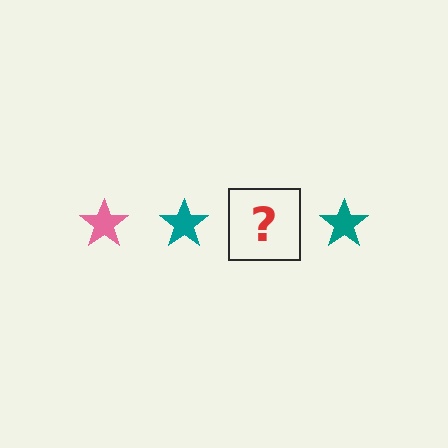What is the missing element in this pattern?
The missing element is a pink star.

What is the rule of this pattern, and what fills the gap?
The rule is that the pattern cycles through pink, teal stars. The gap should be filled with a pink star.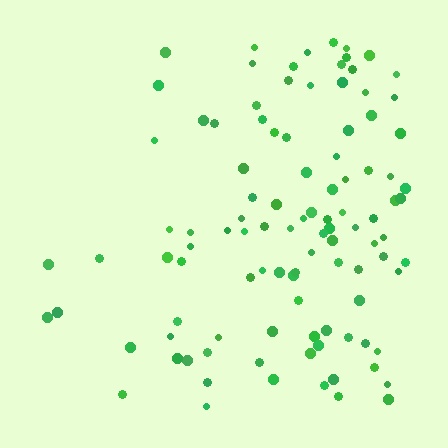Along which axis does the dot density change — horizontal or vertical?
Horizontal.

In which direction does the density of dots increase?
From left to right, with the right side densest.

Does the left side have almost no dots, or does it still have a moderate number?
Still a moderate number, just noticeably fewer than the right.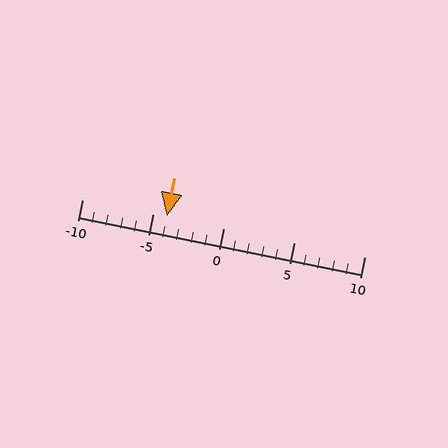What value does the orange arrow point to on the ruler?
The orange arrow points to approximately -4.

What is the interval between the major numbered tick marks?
The major tick marks are spaced 5 units apart.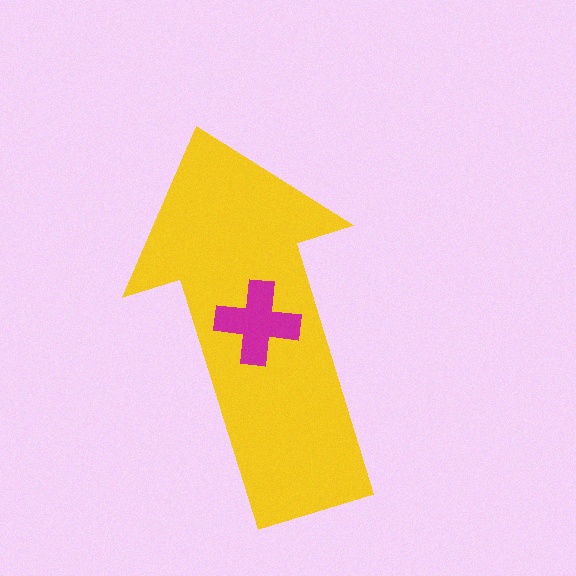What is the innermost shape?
The magenta cross.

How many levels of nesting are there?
2.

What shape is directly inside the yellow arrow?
The magenta cross.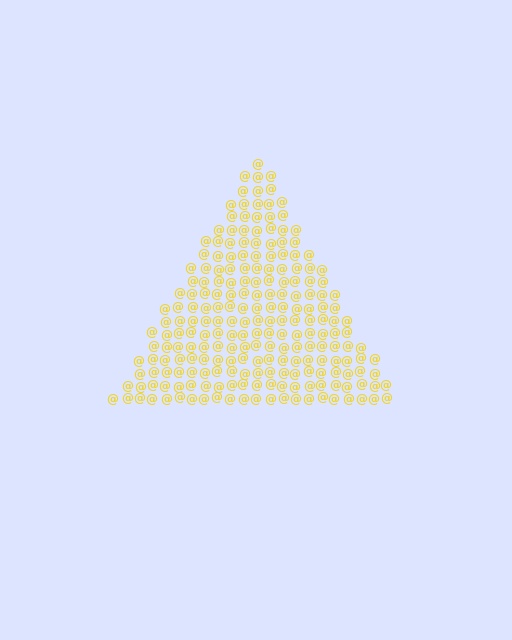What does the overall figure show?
The overall figure shows a triangle.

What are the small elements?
The small elements are at signs.